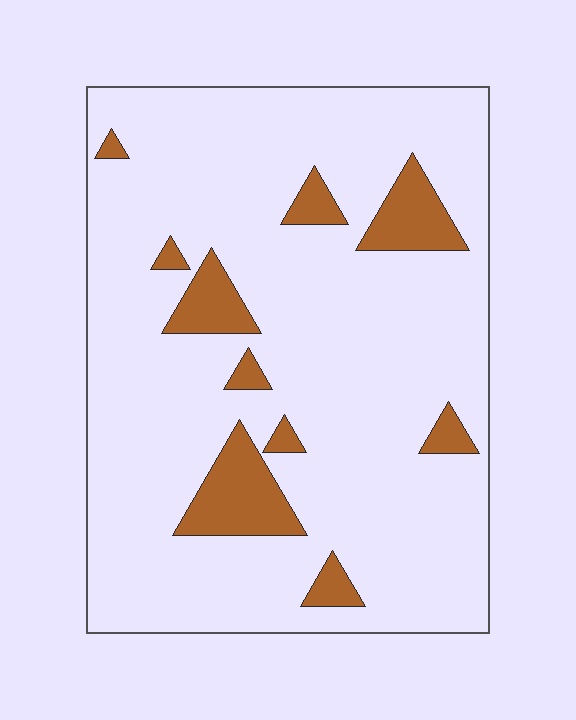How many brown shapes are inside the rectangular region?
10.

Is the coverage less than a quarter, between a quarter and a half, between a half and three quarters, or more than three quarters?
Less than a quarter.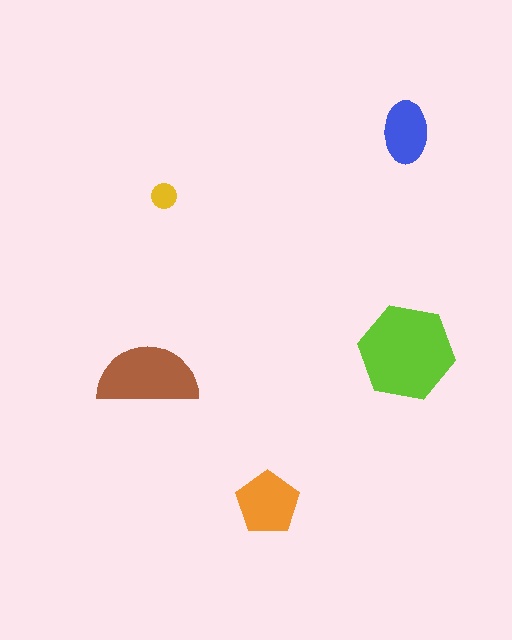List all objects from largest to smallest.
The lime hexagon, the brown semicircle, the orange pentagon, the blue ellipse, the yellow circle.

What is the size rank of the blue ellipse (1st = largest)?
4th.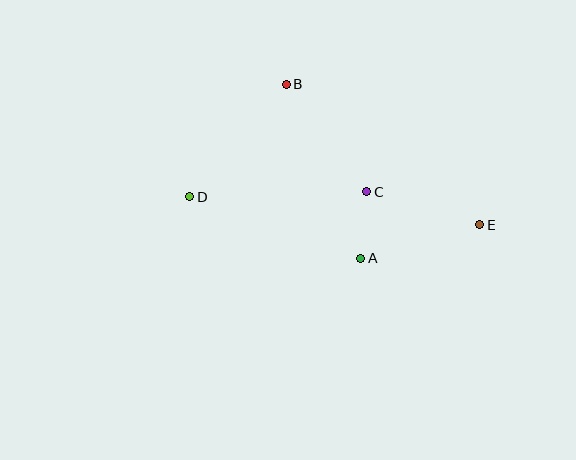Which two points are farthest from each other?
Points D and E are farthest from each other.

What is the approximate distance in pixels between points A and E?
The distance between A and E is approximately 123 pixels.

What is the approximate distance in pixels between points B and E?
The distance between B and E is approximately 239 pixels.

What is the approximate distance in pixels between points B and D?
The distance between B and D is approximately 148 pixels.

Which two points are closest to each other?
Points A and C are closest to each other.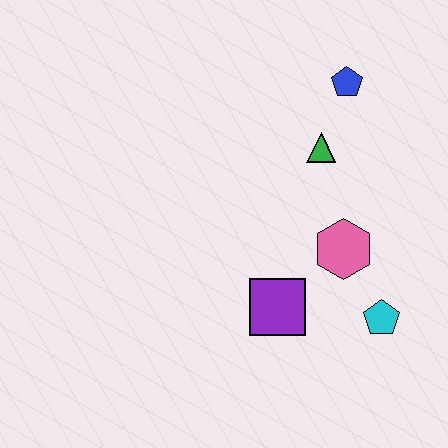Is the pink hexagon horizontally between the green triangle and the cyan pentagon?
Yes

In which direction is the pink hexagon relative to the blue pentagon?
The pink hexagon is below the blue pentagon.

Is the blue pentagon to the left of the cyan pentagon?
Yes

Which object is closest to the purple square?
The pink hexagon is closest to the purple square.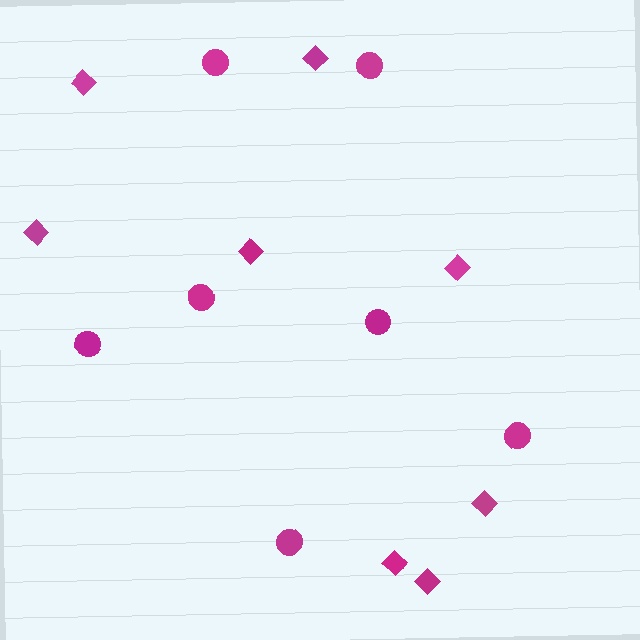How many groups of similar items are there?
There are 2 groups: one group of diamonds (8) and one group of circles (7).